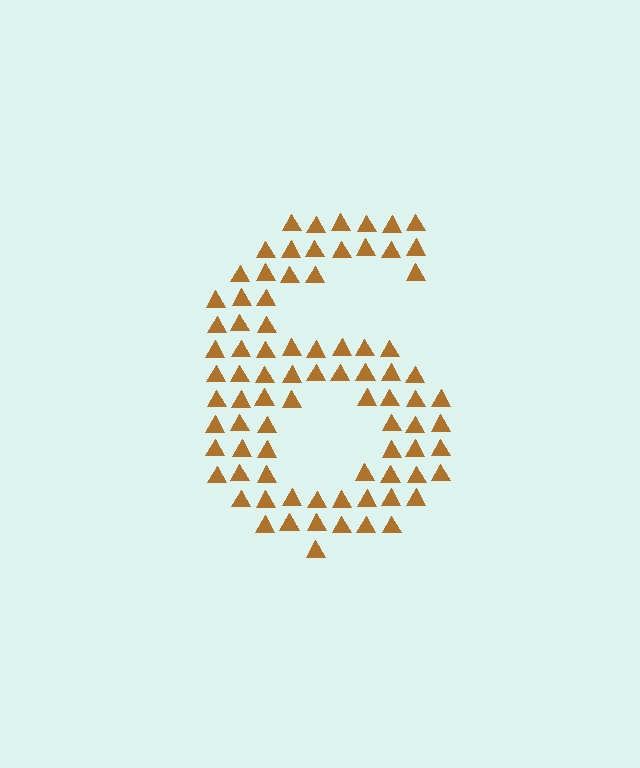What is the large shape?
The large shape is the digit 6.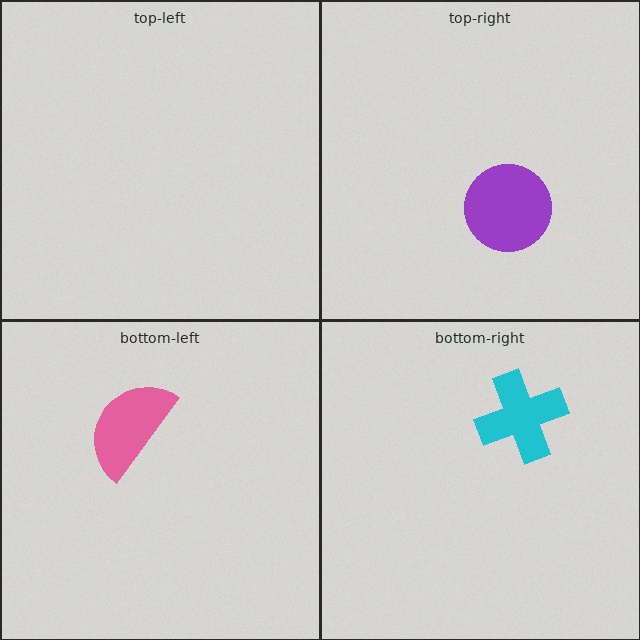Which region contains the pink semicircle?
The bottom-left region.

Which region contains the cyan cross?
The bottom-right region.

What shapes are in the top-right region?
The purple circle.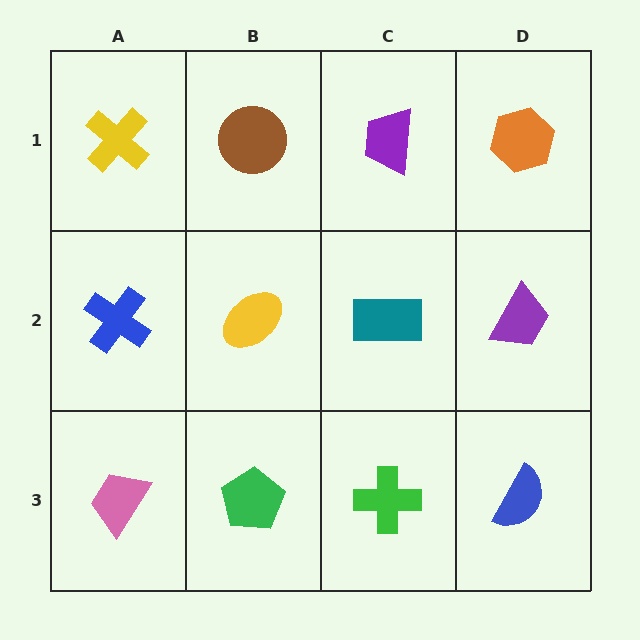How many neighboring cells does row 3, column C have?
3.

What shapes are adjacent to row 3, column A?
A blue cross (row 2, column A), a green pentagon (row 3, column B).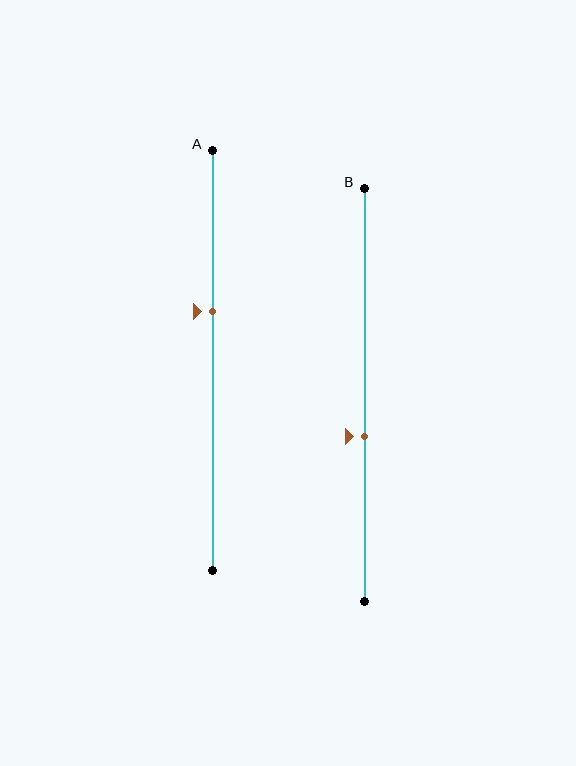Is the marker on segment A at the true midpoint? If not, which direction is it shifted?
No, the marker on segment A is shifted upward by about 12% of the segment length.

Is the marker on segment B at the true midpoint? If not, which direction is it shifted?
No, the marker on segment B is shifted downward by about 10% of the segment length.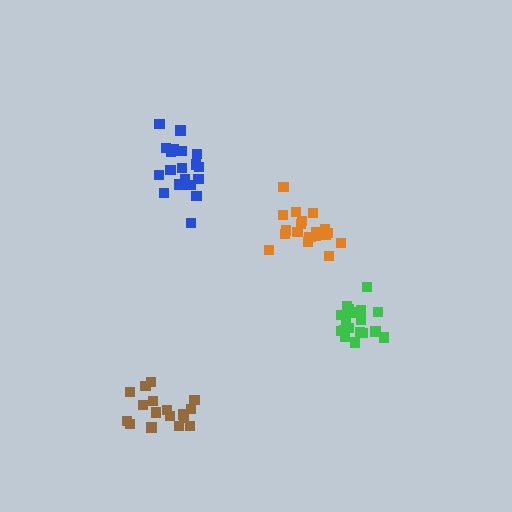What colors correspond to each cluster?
The clusters are colored: blue, brown, green, orange.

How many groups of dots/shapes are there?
There are 4 groups.